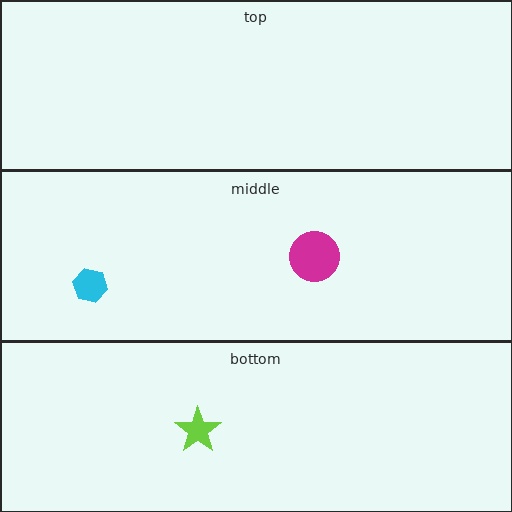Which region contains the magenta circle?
The middle region.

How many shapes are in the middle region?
2.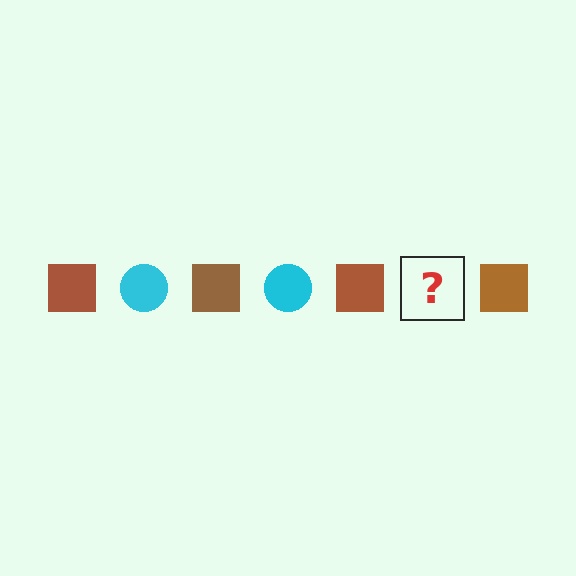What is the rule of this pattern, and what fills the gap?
The rule is that the pattern alternates between brown square and cyan circle. The gap should be filled with a cyan circle.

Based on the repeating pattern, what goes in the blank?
The blank should be a cyan circle.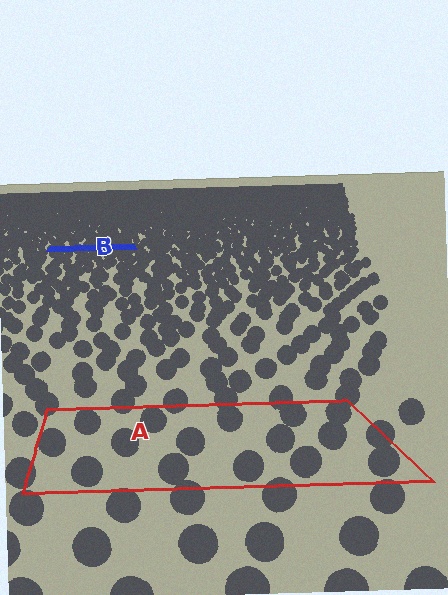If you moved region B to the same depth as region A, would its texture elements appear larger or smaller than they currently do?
They would appear larger. At a closer depth, the same texture elements are projected at a bigger on-screen size.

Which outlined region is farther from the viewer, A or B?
Region B is farther from the viewer — the texture elements inside it appear smaller and more densely packed.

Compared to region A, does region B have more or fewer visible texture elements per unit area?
Region B has more texture elements per unit area — they are packed more densely because it is farther away.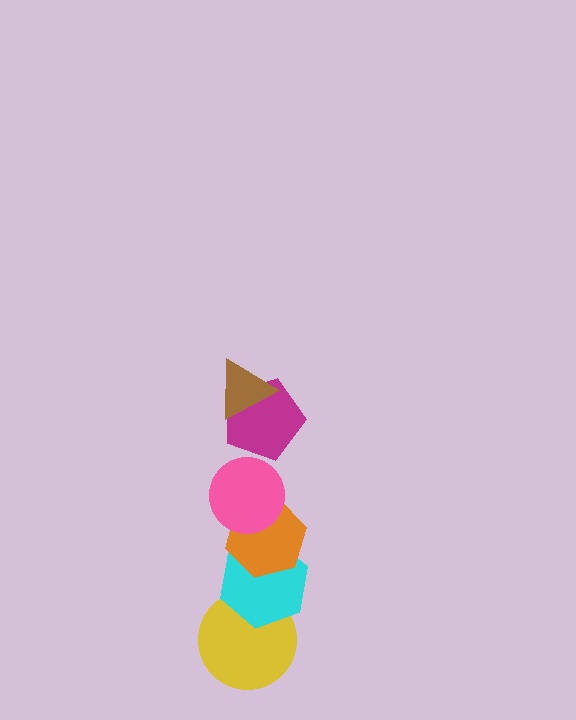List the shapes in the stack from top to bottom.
From top to bottom: the brown triangle, the magenta pentagon, the pink circle, the orange hexagon, the cyan hexagon, the yellow circle.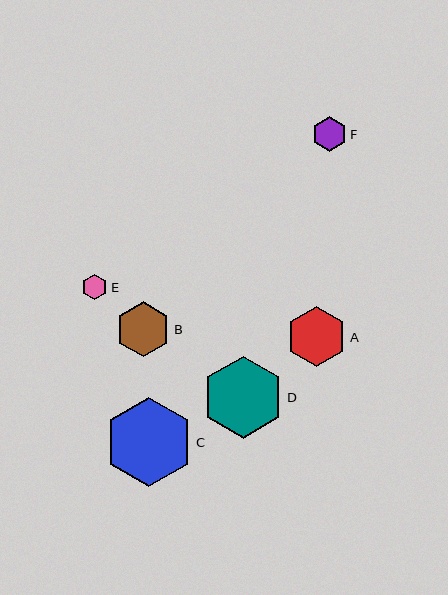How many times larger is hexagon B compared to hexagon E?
Hexagon B is approximately 2.1 times the size of hexagon E.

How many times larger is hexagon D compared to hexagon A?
Hexagon D is approximately 1.4 times the size of hexagon A.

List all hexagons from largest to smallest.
From largest to smallest: C, D, A, B, F, E.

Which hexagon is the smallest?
Hexagon E is the smallest with a size of approximately 26 pixels.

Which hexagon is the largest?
Hexagon C is the largest with a size of approximately 89 pixels.